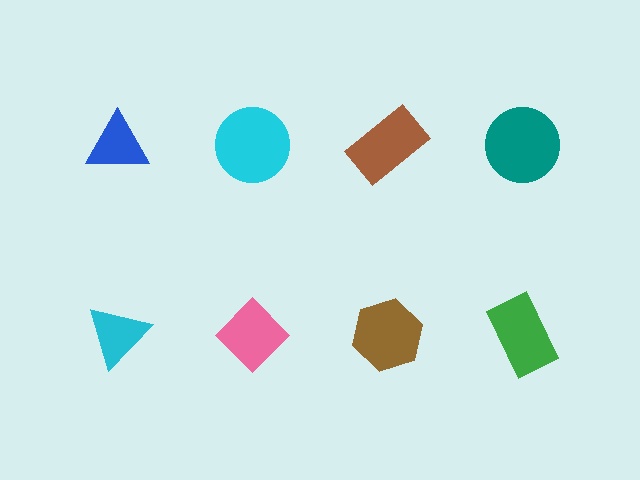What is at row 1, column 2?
A cyan circle.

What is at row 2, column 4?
A green rectangle.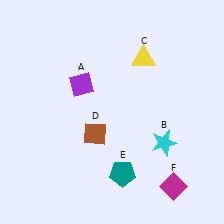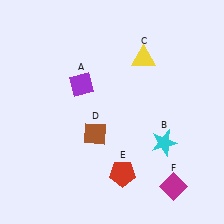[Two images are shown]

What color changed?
The pentagon (E) changed from teal in Image 1 to red in Image 2.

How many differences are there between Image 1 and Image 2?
There is 1 difference between the two images.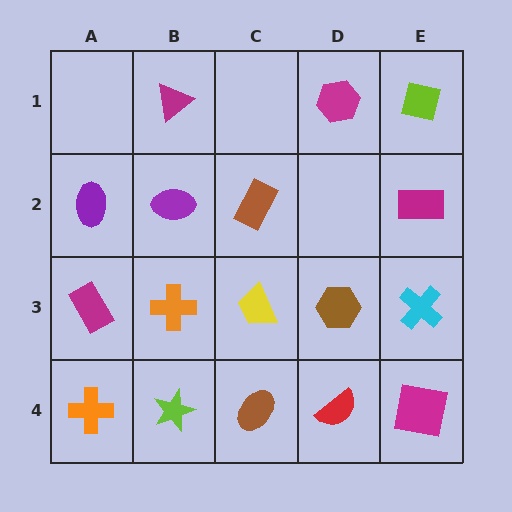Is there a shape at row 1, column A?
No, that cell is empty.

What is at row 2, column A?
A purple ellipse.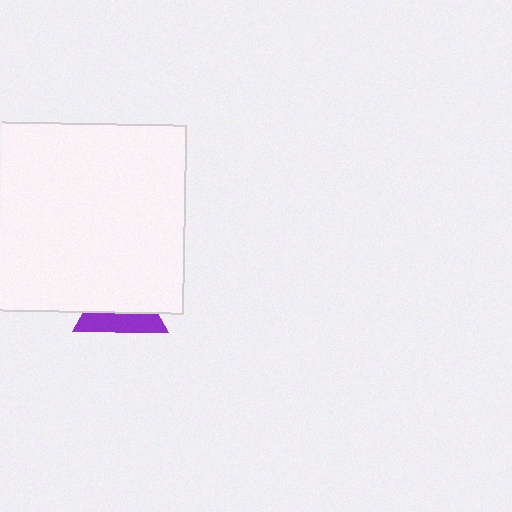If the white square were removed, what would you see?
You would see the complete purple triangle.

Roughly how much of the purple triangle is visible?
A small part of it is visible (roughly 41%).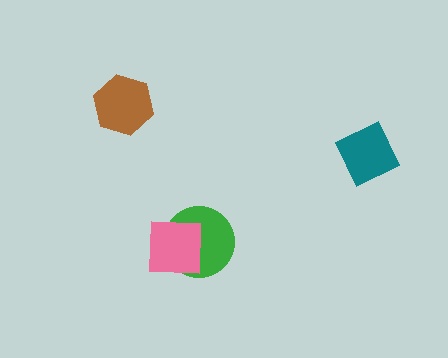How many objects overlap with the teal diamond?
0 objects overlap with the teal diamond.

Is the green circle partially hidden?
Yes, it is partially covered by another shape.